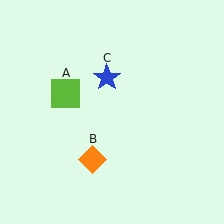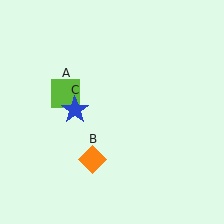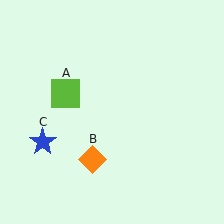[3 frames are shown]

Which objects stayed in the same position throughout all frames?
Lime square (object A) and orange diamond (object B) remained stationary.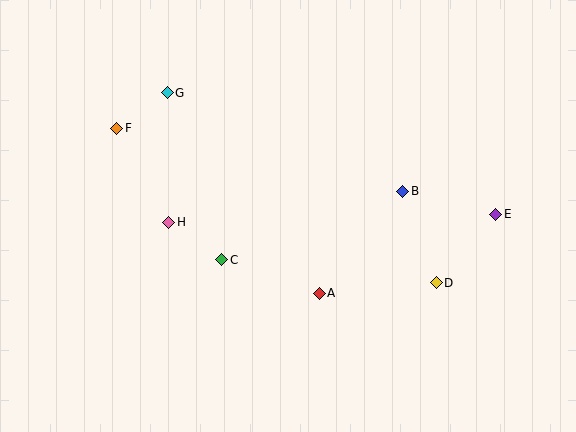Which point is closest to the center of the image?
Point C at (222, 260) is closest to the center.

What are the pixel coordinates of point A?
Point A is at (319, 293).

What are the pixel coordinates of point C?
Point C is at (222, 260).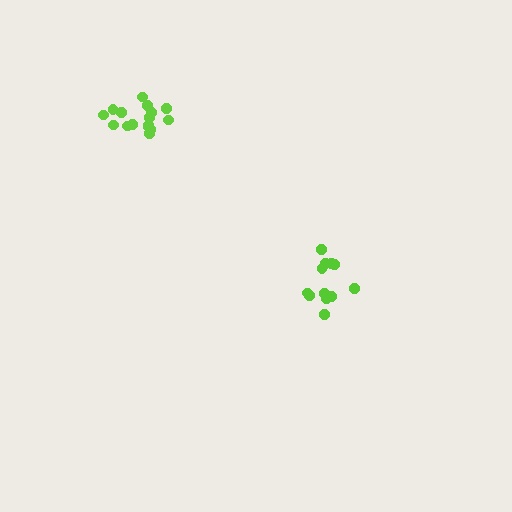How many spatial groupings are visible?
There are 2 spatial groupings.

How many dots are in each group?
Group 1: 12 dots, Group 2: 16 dots (28 total).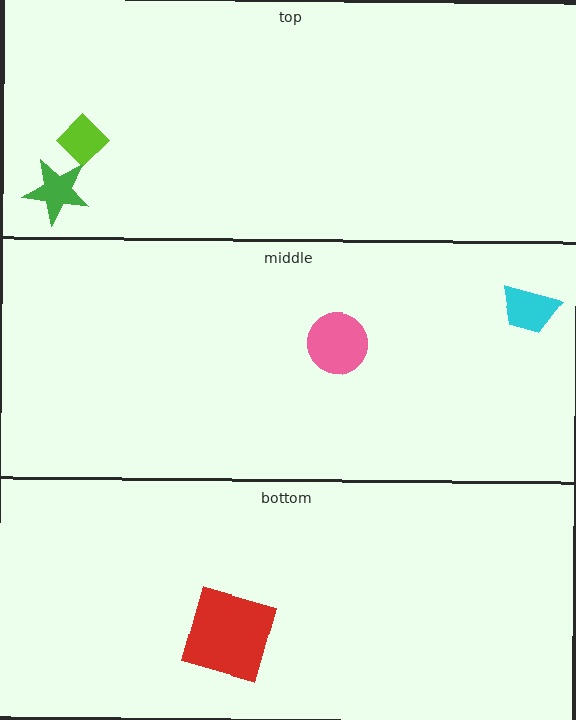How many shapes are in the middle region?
2.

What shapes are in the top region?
The lime diamond, the green star.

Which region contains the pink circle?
The middle region.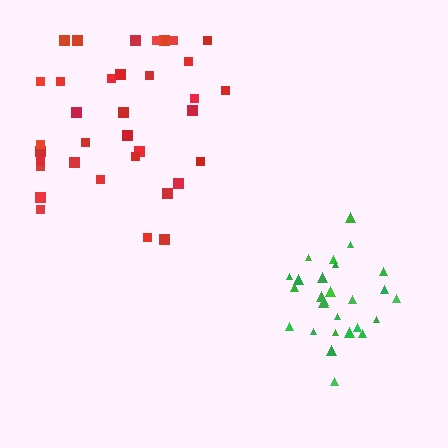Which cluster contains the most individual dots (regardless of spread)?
Red (35).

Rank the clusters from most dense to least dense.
green, red.